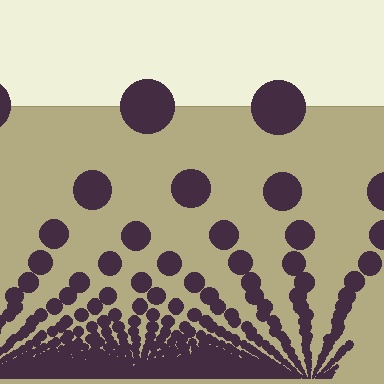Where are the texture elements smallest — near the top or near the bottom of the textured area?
Near the bottom.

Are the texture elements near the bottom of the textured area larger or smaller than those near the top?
Smaller. The gradient is inverted — elements near the bottom are smaller and denser.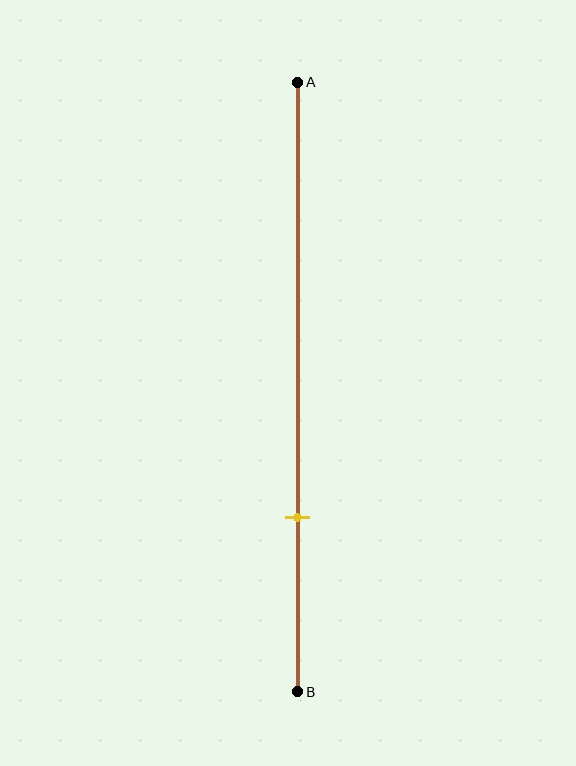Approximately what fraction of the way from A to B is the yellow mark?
The yellow mark is approximately 70% of the way from A to B.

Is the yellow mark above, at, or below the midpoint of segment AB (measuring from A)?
The yellow mark is below the midpoint of segment AB.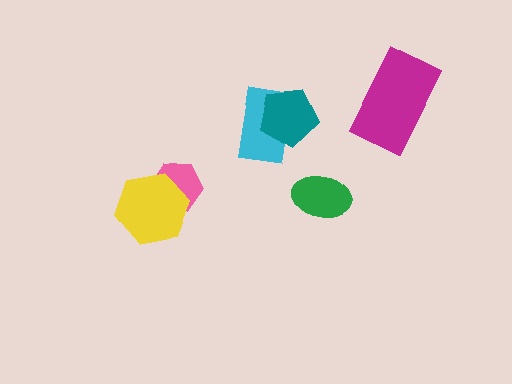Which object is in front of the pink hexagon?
The yellow hexagon is in front of the pink hexagon.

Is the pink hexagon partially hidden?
Yes, it is partially covered by another shape.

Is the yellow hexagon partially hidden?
No, no other shape covers it.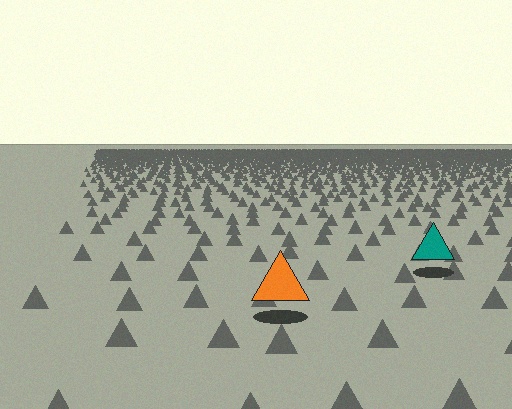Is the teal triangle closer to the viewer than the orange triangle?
No. The orange triangle is closer — you can tell from the texture gradient: the ground texture is coarser near it.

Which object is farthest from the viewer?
The teal triangle is farthest from the viewer. It appears smaller and the ground texture around it is denser.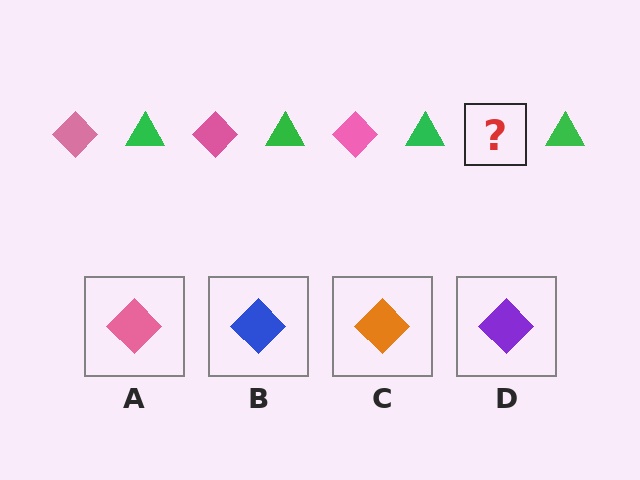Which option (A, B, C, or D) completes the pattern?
A.